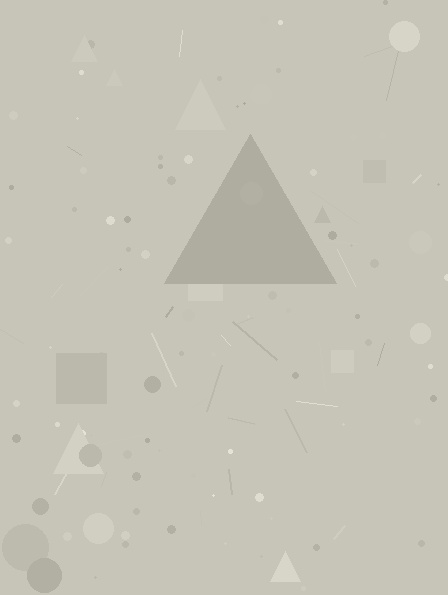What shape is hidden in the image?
A triangle is hidden in the image.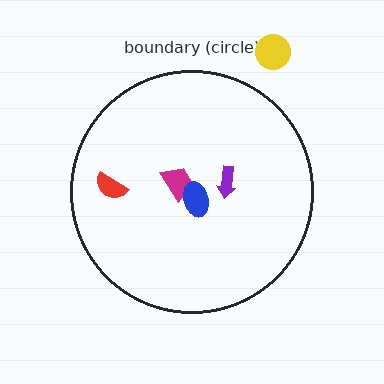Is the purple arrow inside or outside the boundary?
Inside.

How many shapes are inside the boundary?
4 inside, 1 outside.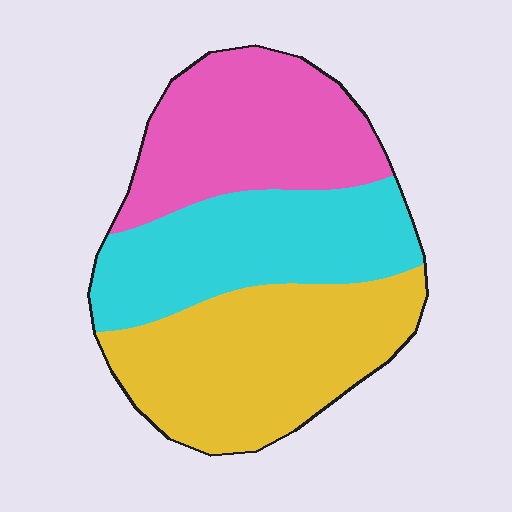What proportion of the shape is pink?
Pink takes up about one third (1/3) of the shape.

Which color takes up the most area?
Yellow, at roughly 40%.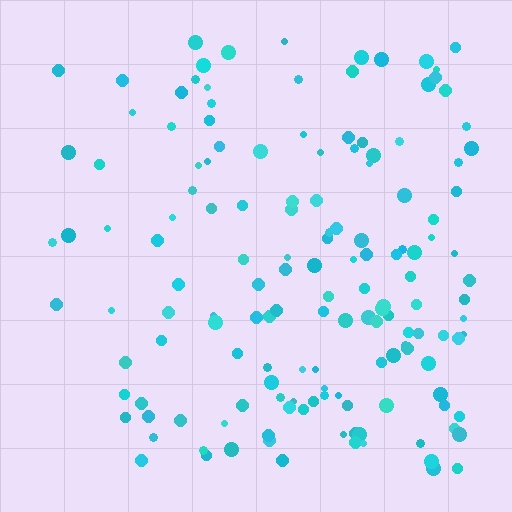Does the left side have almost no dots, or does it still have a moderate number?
Still a moderate number, just noticeably fewer than the right.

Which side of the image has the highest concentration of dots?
The right.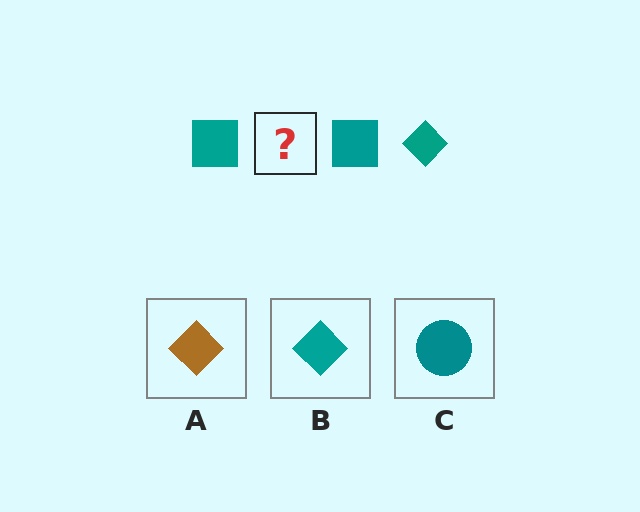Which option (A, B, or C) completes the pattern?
B.